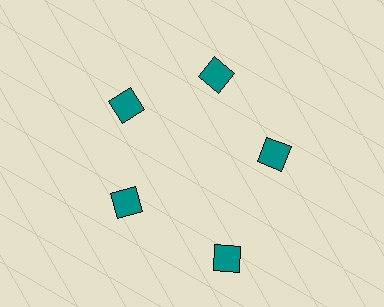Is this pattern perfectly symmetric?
No. The 5 teal diamonds are arranged in a ring, but one element near the 5 o'clock position is pushed outward from the center, breaking the 5-fold rotational symmetry.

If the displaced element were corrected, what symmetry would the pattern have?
It would have 5-fold rotational symmetry — the pattern would map onto itself every 72 degrees.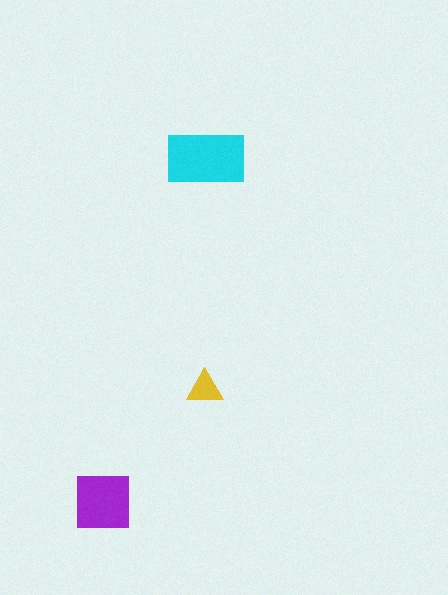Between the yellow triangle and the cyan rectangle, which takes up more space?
The cyan rectangle.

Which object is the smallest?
The yellow triangle.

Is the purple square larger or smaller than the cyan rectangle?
Smaller.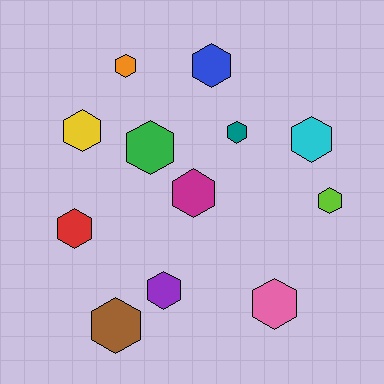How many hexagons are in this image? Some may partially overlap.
There are 12 hexagons.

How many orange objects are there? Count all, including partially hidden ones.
There is 1 orange object.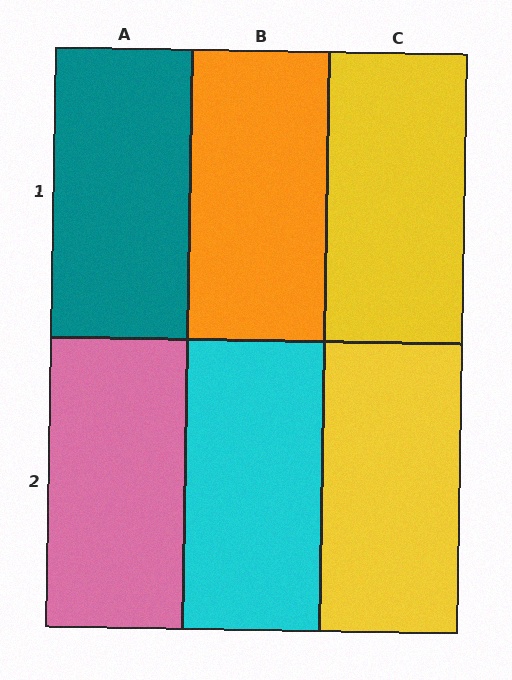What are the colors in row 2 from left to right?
Pink, cyan, yellow.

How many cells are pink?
1 cell is pink.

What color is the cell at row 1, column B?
Orange.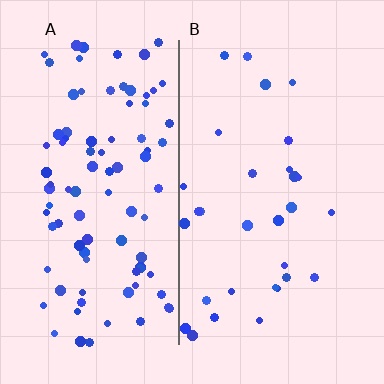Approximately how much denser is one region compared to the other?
Approximately 3.1× — region A over region B.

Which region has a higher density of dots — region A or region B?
A (the left).